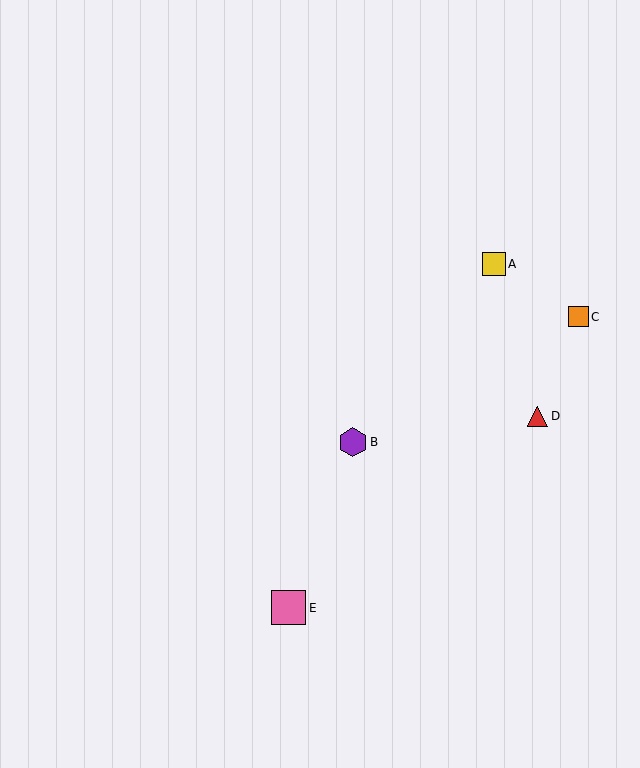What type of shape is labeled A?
Shape A is a yellow square.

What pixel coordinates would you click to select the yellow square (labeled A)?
Click at (494, 264) to select the yellow square A.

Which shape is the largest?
The pink square (labeled E) is the largest.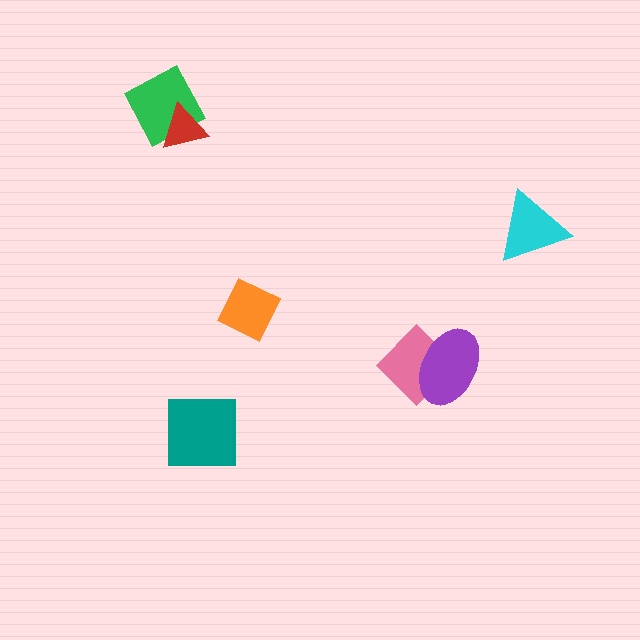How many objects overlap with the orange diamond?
0 objects overlap with the orange diamond.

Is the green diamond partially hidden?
Yes, it is partially covered by another shape.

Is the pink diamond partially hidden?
Yes, it is partially covered by another shape.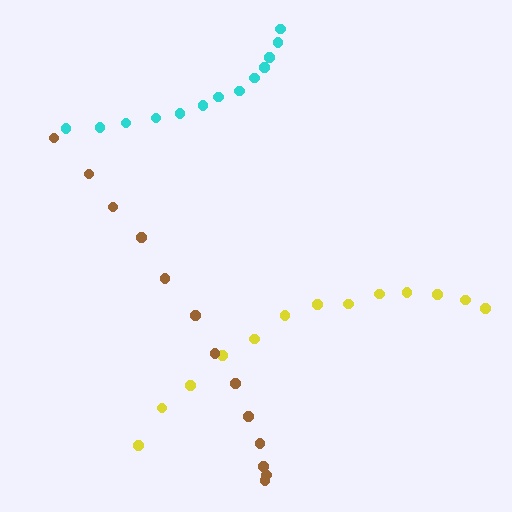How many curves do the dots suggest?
There are 3 distinct paths.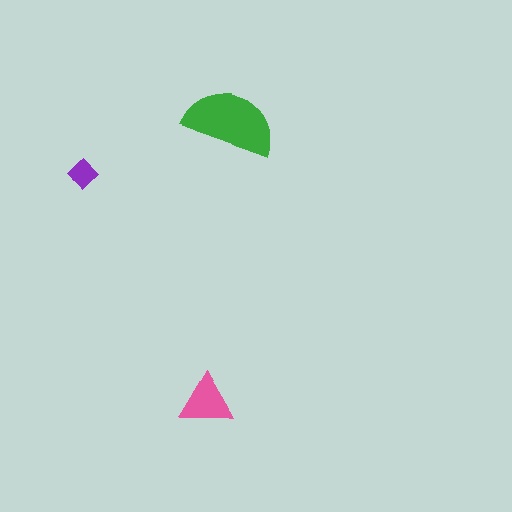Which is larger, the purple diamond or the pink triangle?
The pink triangle.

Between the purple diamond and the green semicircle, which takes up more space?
The green semicircle.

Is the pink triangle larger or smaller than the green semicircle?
Smaller.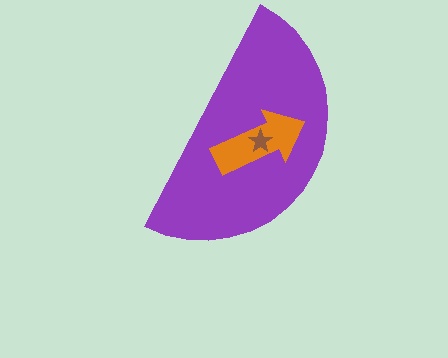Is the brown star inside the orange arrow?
Yes.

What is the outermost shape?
The purple semicircle.